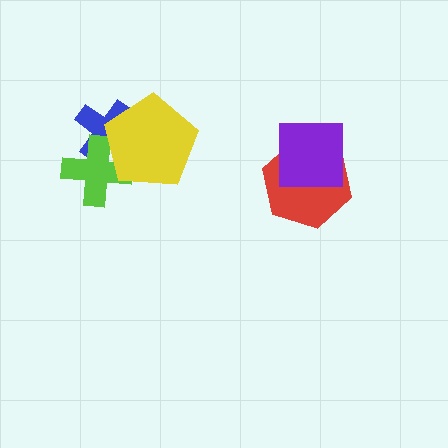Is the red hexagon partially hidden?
Yes, it is partially covered by another shape.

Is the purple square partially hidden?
No, no other shape covers it.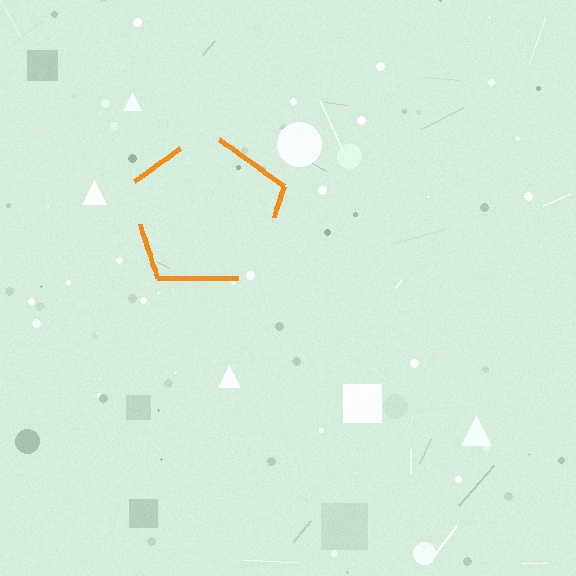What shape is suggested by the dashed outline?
The dashed outline suggests a pentagon.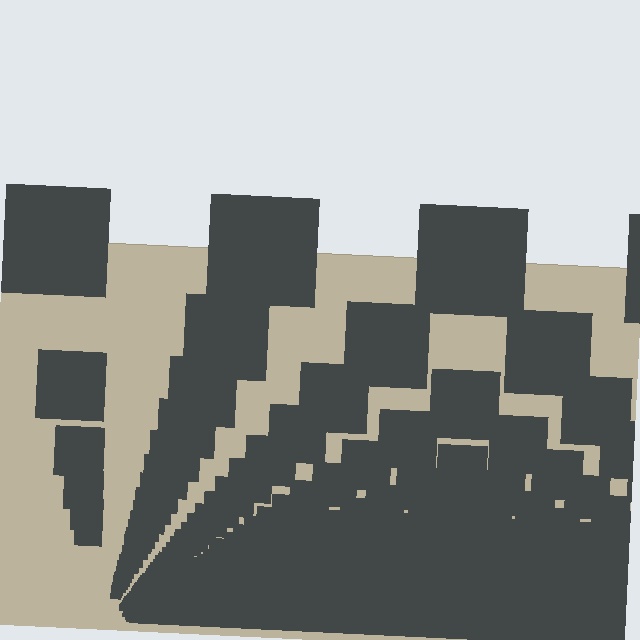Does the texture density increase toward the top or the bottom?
Density increases toward the bottom.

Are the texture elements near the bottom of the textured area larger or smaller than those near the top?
Smaller. The gradient is inverted — elements near the bottom are smaller and denser.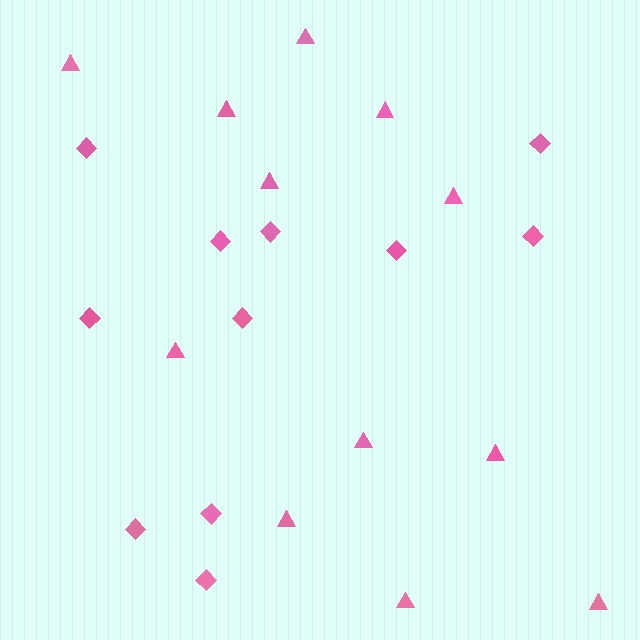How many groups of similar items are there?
There are 2 groups: one group of triangles (12) and one group of diamonds (11).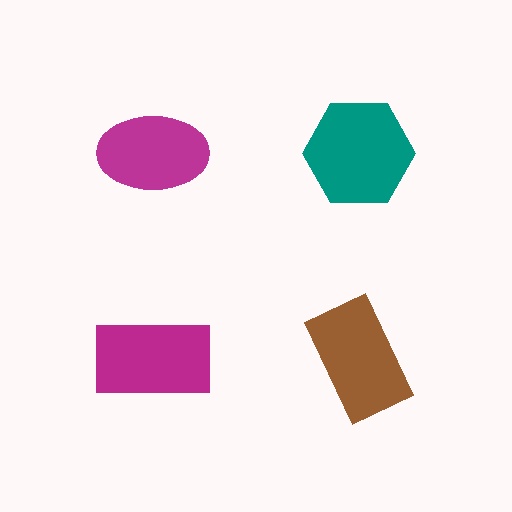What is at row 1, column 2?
A teal hexagon.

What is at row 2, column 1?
A magenta rectangle.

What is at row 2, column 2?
A brown rectangle.